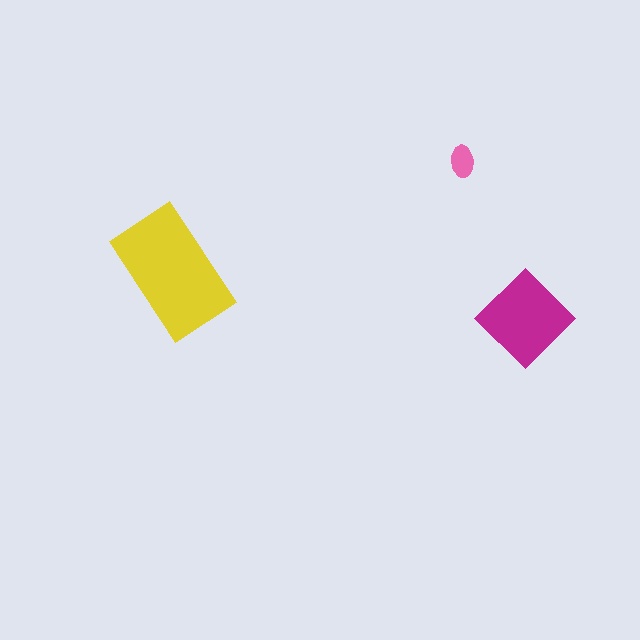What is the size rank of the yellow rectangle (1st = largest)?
1st.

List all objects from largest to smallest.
The yellow rectangle, the magenta diamond, the pink ellipse.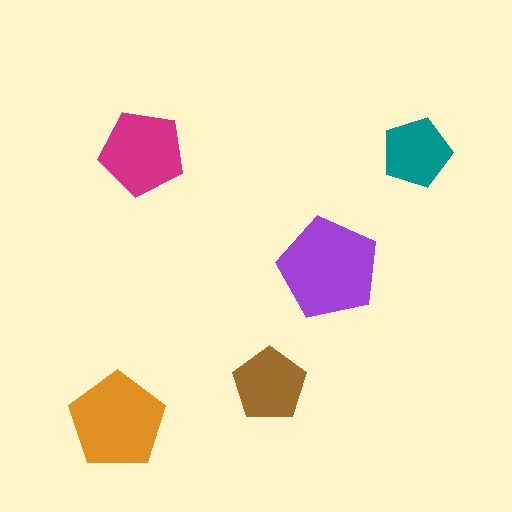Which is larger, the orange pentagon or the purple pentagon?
The purple one.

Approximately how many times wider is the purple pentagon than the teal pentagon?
About 1.5 times wider.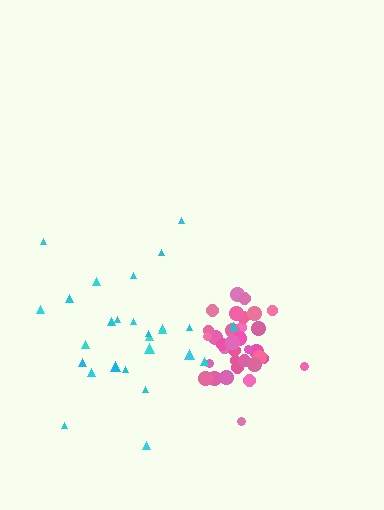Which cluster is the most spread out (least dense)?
Cyan.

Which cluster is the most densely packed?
Pink.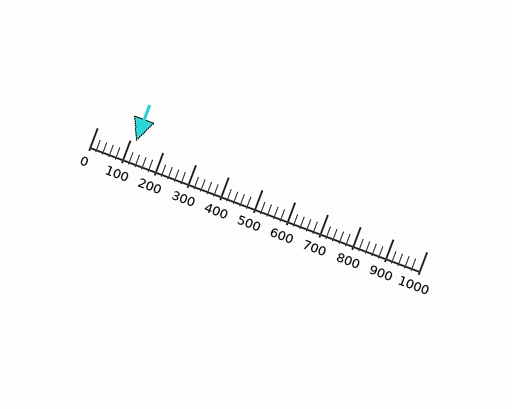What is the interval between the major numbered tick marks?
The major tick marks are spaced 100 units apart.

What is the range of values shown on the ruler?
The ruler shows values from 0 to 1000.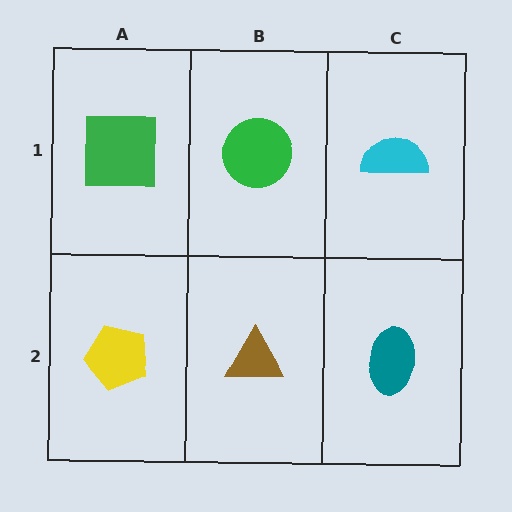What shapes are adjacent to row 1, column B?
A brown triangle (row 2, column B), a green square (row 1, column A), a cyan semicircle (row 1, column C).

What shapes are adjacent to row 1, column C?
A teal ellipse (row 2, column C), a green circle (row 1, column B).